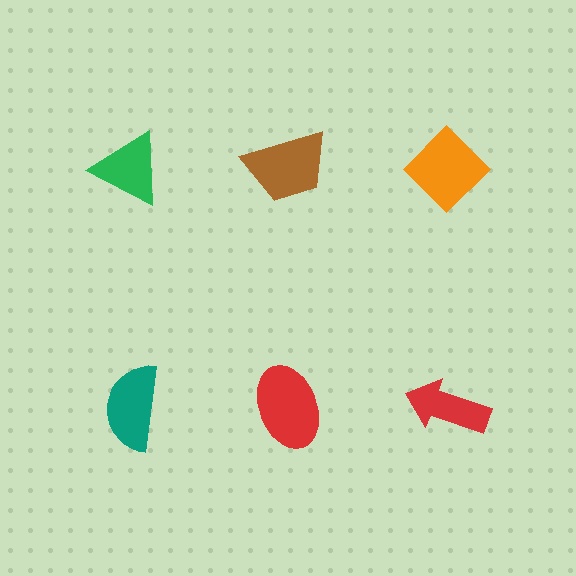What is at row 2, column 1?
A teal semicircle.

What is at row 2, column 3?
A red arrow.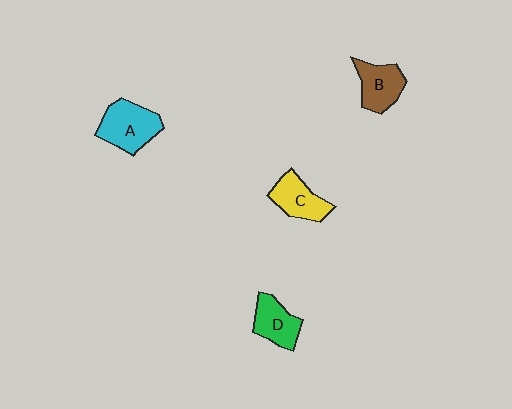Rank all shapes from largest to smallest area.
From largest to smallest: A (cyan), B (brown), C (yellow), D (green).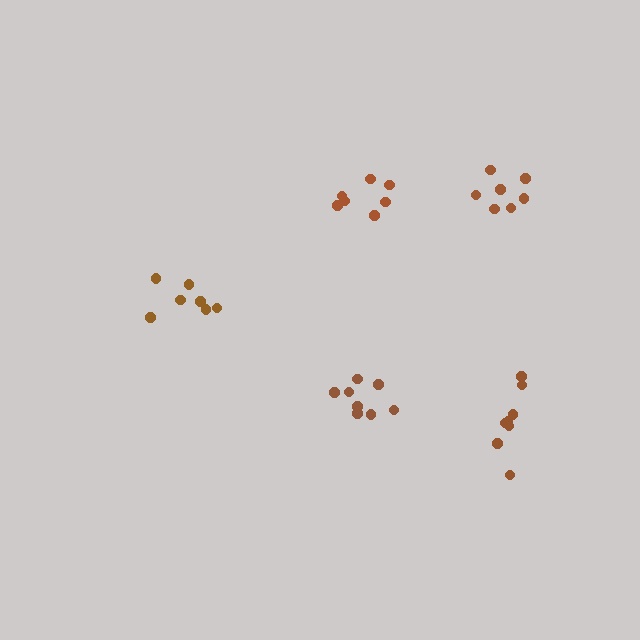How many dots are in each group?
Group 1: 7 dots, Group 2: 8 dots, Group 3: 8 dots, Group 4: 7 dots, Group 5: 7 dots (37 total).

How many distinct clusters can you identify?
There are 5 distinct clusters.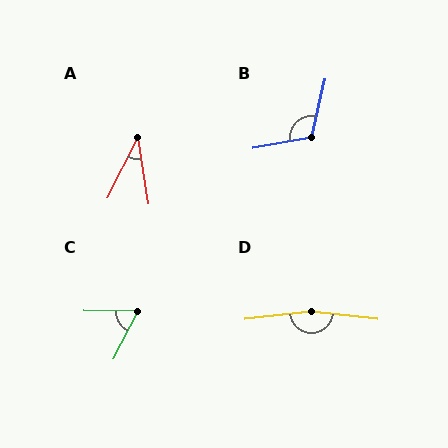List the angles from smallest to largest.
A (36°), C (63°), B (113°), D (168°).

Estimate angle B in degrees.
Approximately 113 degrees.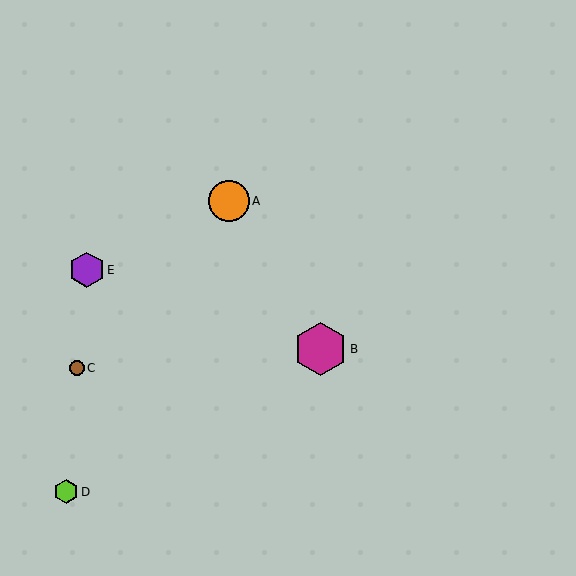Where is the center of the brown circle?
The center of the brown circle is at (77, 368).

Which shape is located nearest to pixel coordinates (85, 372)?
The brown circle (labeled C) at (77, 368) is nearest to that location.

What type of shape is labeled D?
Shape D is a lime hexagon.